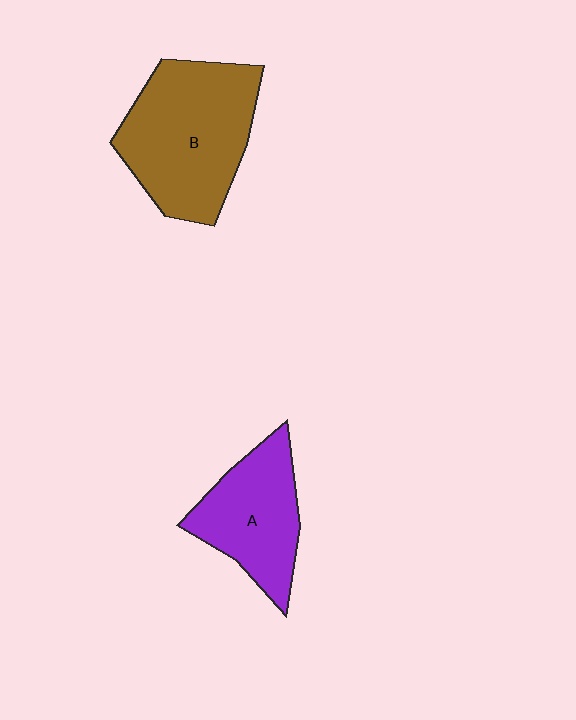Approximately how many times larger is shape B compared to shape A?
Approximately 1.5 times.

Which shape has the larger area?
Shape B (brown).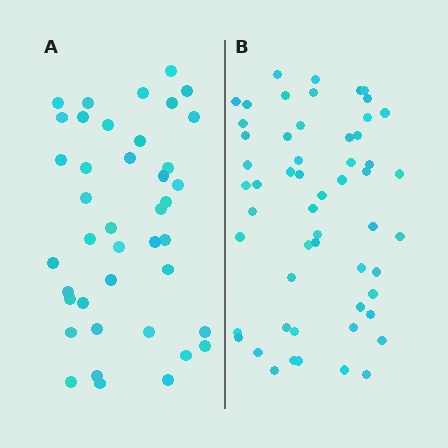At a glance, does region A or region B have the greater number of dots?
Region B (the right region) has more dots.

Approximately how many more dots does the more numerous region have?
Region B has approximately 15 more dots than region A.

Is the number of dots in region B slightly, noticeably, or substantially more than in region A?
Region B has noticeably more, but not dramatically so. The ratio is roughly 1.3 to 1.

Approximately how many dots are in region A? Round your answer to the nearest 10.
About 40 dots. (The exact count is 41, which rounds to 40.)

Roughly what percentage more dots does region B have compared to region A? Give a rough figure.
About 35% more.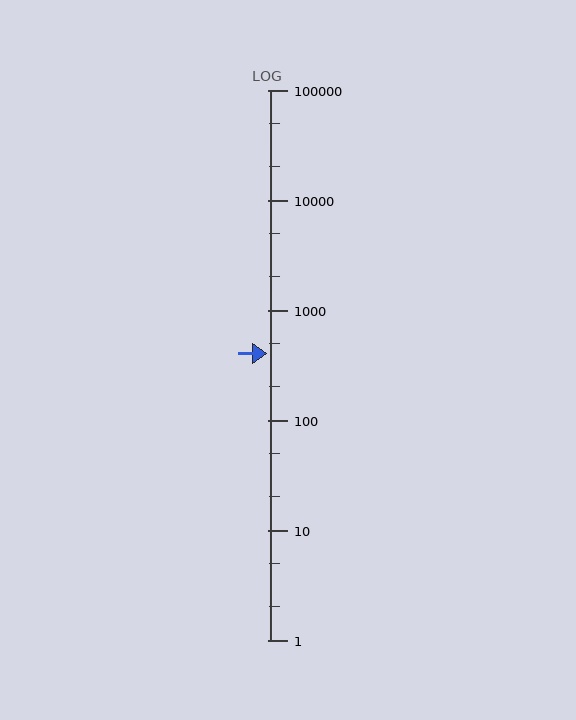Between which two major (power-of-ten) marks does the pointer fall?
The pointer is between 100 and 1000.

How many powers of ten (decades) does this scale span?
The scale spans 5 decades, from 1 to 100000.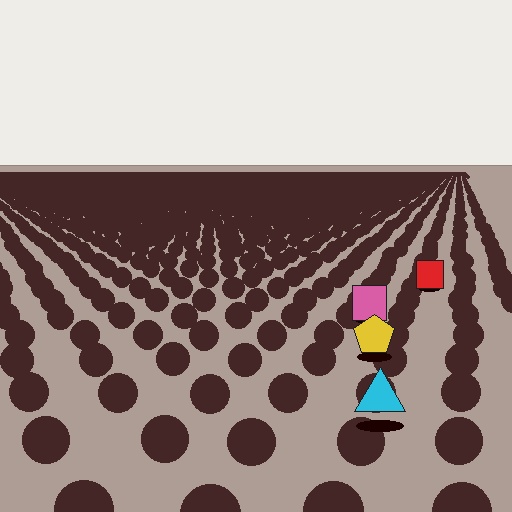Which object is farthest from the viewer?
The red square is farthest from the viewer. It appears smaller and the ground texture around it is denser.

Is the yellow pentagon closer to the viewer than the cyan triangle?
No. The cyan triangle is closer — you can tell from the texture gradient: the ground texture is coarser near it.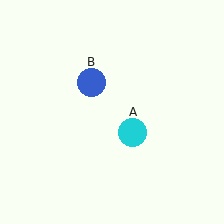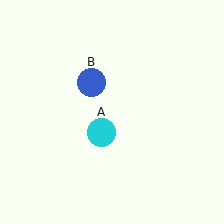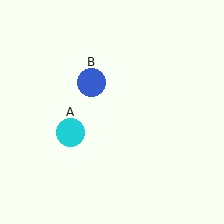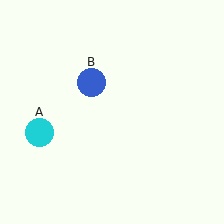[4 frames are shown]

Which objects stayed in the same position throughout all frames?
Blue circle (object B) remained stationary.